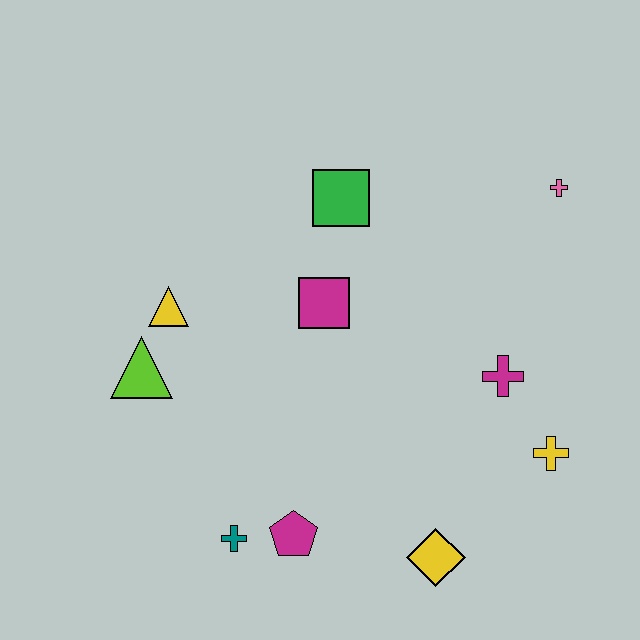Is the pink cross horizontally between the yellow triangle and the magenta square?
No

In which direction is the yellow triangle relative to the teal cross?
The yellow triangle is above the teal cross.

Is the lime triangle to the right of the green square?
No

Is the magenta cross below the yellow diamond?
No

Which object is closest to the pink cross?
The magenta cross is closest to the pink cross.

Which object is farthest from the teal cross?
The pink cross is farthest from the teal cross.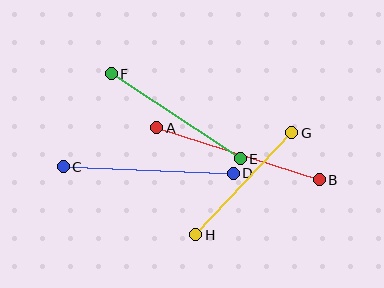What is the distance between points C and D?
The distance is approximately 170 pixels.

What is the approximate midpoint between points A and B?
The midpoint is at approximately (238, 154) pixels.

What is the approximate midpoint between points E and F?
The midpoint is at approximately (176, 116) pixels.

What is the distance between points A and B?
The distance is approximately 171 pixels.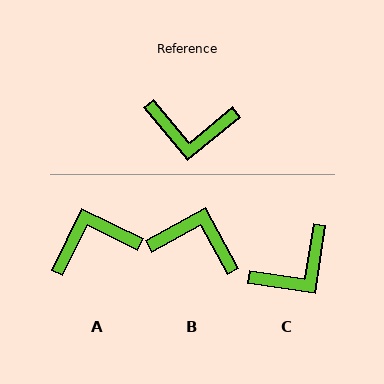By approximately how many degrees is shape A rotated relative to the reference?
Approximately 156 degrees clockwise.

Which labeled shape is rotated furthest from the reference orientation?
B, about 169 degrees away.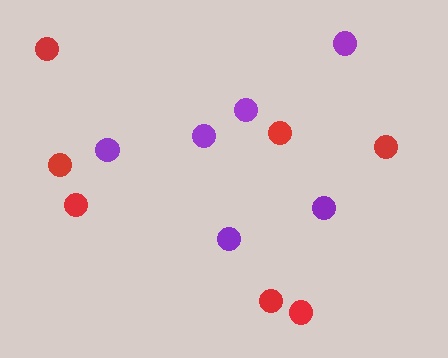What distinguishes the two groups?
There are 2 groups: one group of red circles (7) and one group of purple circles (6).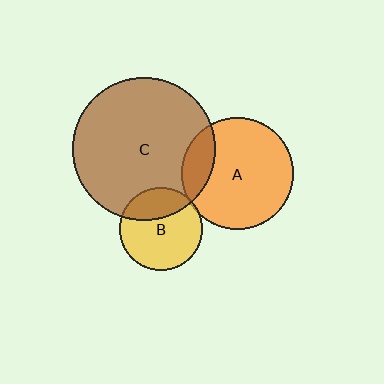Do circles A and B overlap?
Yes.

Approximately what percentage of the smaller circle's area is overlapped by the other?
Approximately 5%.